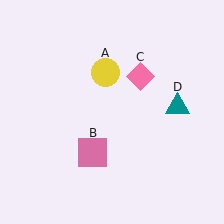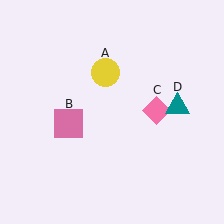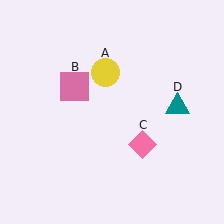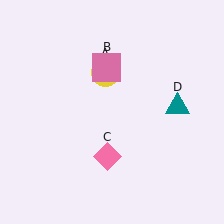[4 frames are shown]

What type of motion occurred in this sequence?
The pink square (object B), pink diamond (object C) rotated clockwise around the center of the scene.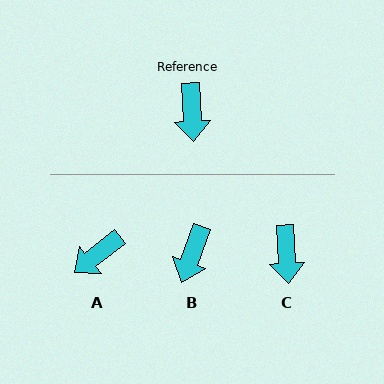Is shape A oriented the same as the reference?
No, it is off by about 55 degrees.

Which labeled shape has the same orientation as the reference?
C.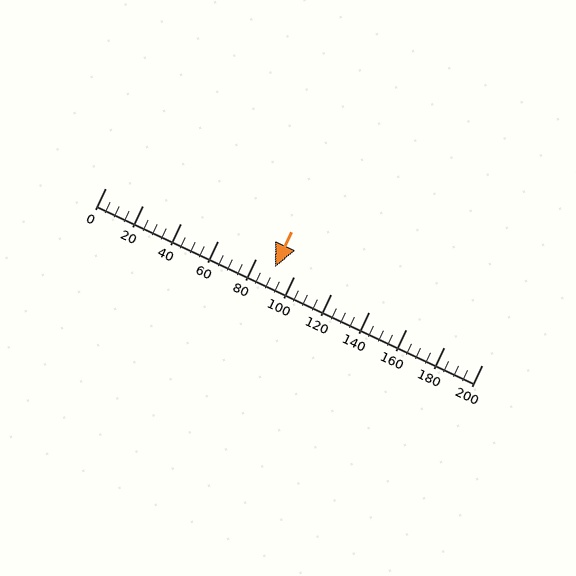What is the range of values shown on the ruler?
The ruler shows values from 0 to 200.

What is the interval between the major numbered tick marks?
The major tick marks are spaced 20 units apart.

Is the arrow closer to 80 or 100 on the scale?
The arrow is closer to 100.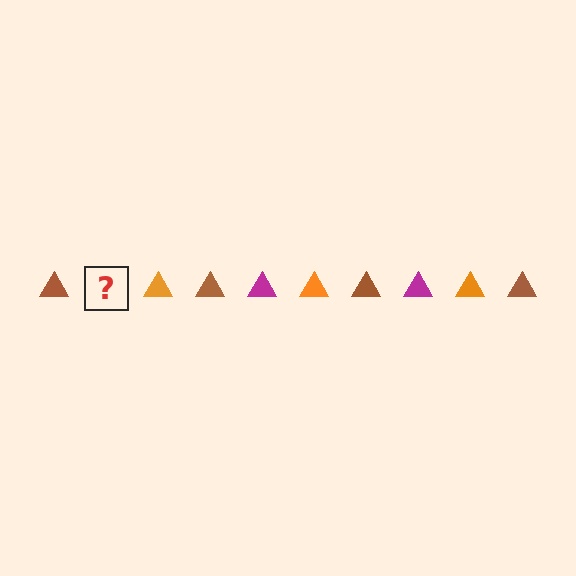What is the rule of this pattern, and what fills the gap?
The rule is that the pattern cycles through brown, magenta, orange triangles. The gap should be filled with a magenta triangle.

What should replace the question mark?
The question mark should be replaced with a magenta triangle.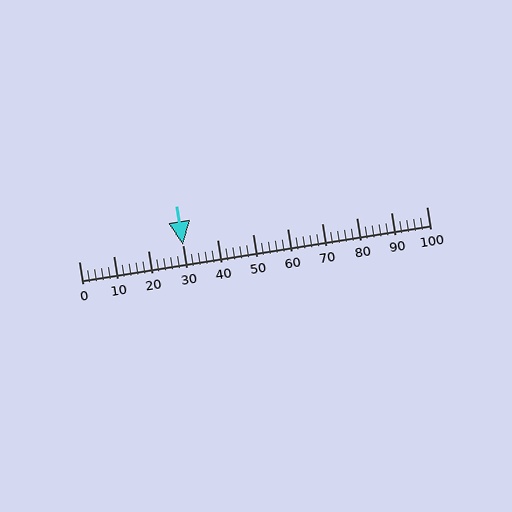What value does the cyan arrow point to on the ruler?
The cyan arrow points to approximately 30.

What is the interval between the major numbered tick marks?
The major tick marks are spaced 10 units apart.